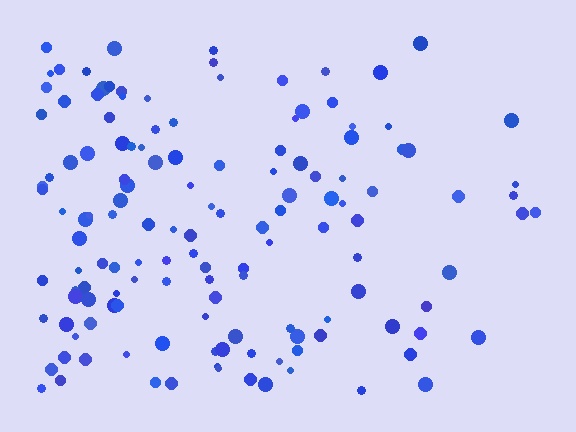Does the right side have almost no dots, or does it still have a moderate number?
Still a moderate number, just noticeably fewer than the left.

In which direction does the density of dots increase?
From right to left, with the left side densest.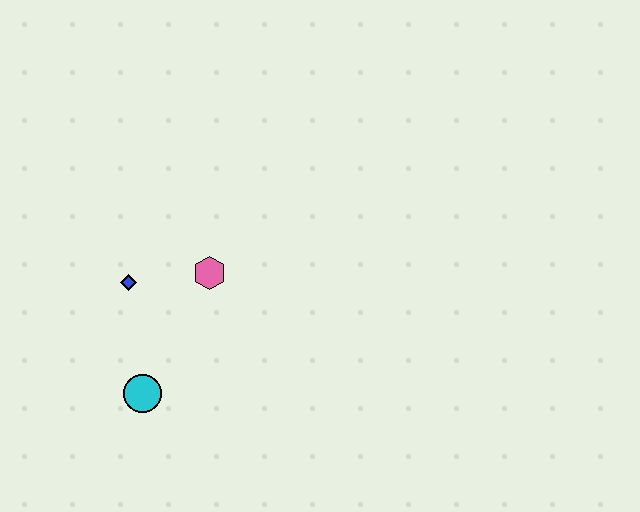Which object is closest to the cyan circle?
The blue diamond is closest to the cyan circle.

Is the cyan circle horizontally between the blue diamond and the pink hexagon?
Yes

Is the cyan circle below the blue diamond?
Yes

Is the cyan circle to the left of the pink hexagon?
Yes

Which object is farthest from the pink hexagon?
The cyan circle is farthest from the pink hexagon.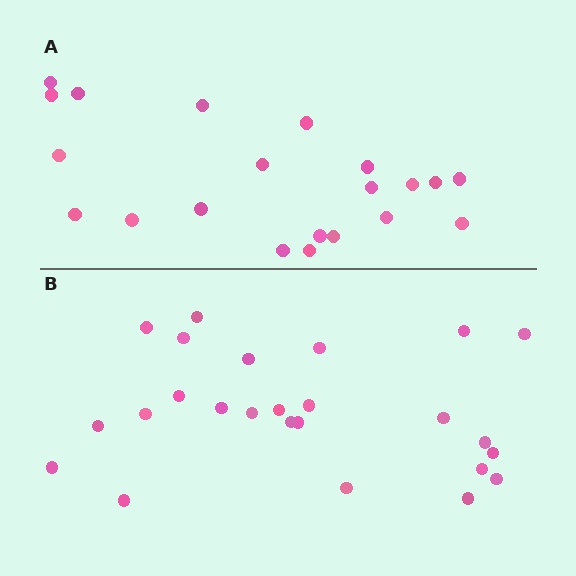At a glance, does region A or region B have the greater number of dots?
Region B (the bottom region) has more dots.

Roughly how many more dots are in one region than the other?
Region B has about 4 more dots than region A.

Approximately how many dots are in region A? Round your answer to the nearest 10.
About 20 dots. (The exact count is 21, which rounds to 20.)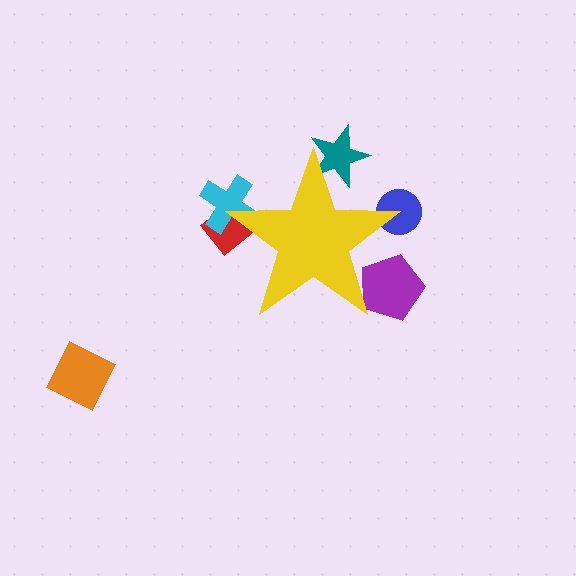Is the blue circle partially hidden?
Yes, the blue circle is partially hidden behind the yellow star.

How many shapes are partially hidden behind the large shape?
5 shapes are partially hidden.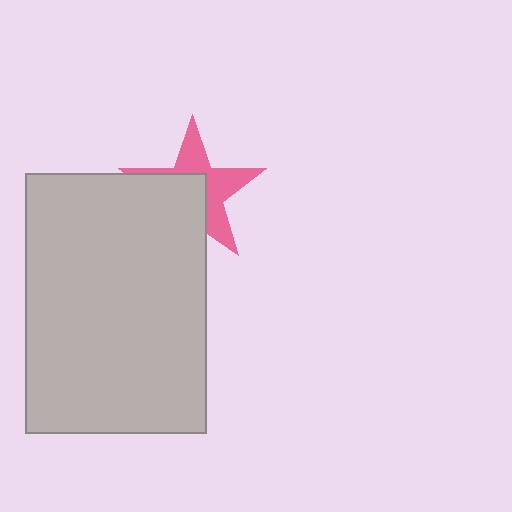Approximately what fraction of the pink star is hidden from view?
Roughly 49% of the pink star is hidden behind the light gray rectangle.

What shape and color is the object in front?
The object in front is a light gray rectangle.